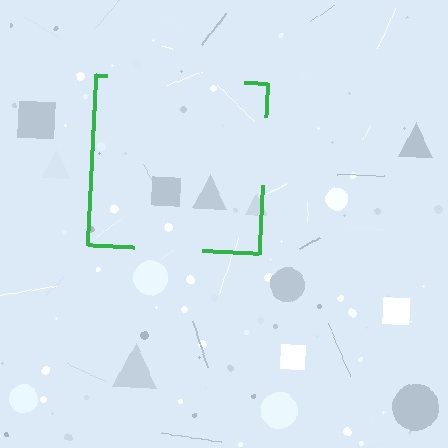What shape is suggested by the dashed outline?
The dashed outline suggests a square.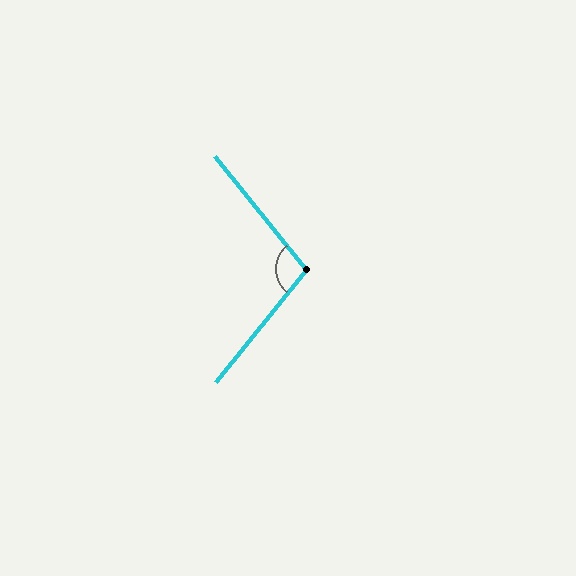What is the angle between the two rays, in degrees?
Approximately 102 degrees.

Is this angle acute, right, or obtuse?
It is obtuse.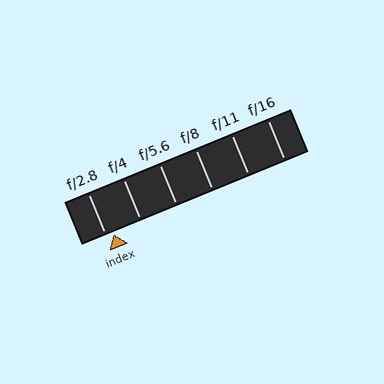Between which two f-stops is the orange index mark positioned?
The index mark is between f/2.8 and f/4.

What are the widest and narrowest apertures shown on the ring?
The widest aperture shown is f/2.8 and the narrowest is f/16.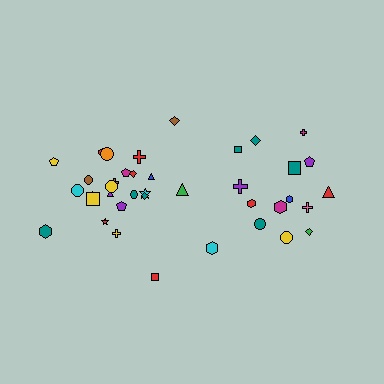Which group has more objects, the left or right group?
The left group.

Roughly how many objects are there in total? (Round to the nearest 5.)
Roughly 40 objects in total.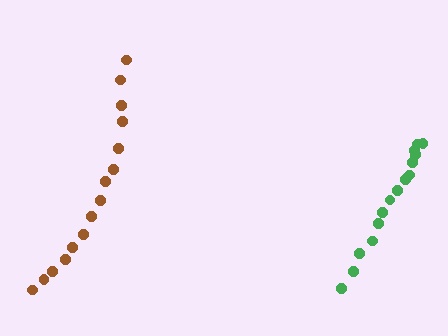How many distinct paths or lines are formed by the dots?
There are 2 distinct paths.